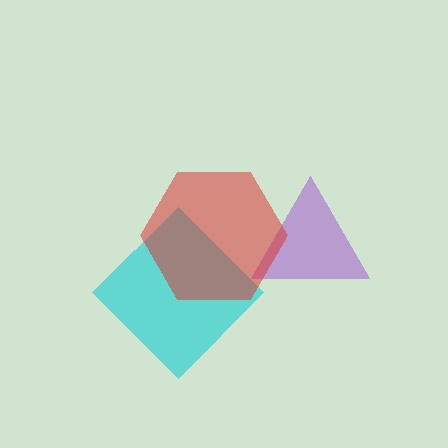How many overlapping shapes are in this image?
There are 3 overlapping shapes in the image.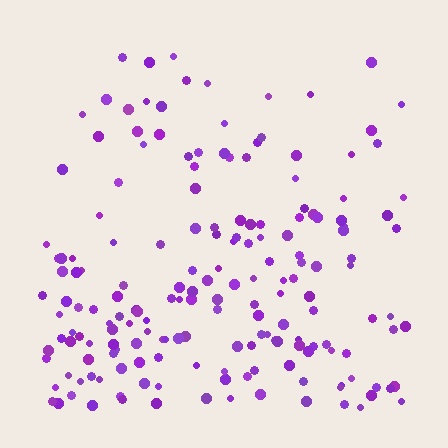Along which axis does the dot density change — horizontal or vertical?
Vertical.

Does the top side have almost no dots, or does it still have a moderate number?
Still a moderate number, just noticeably fewer than the bottom.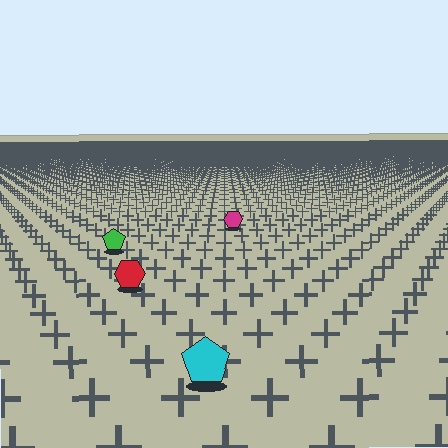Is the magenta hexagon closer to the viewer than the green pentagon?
No. The green pentagon is closer — you can tell from the texture gradient: the ground texture is coarser near it.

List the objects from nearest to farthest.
From nearest to farthest: the cyan pentagon, the red hexagon, the green pentagon, the magenta hexagon.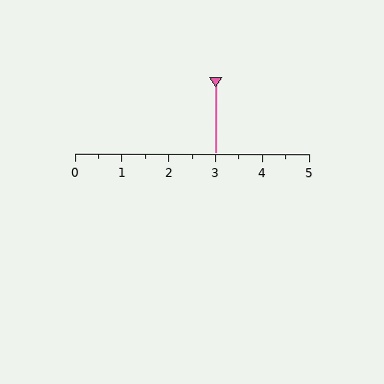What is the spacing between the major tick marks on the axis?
The major ticks are spaced 1 apart.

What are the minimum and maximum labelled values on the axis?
The axis runs from 0 to 5.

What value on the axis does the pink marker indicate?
The marker indicates approximately 3.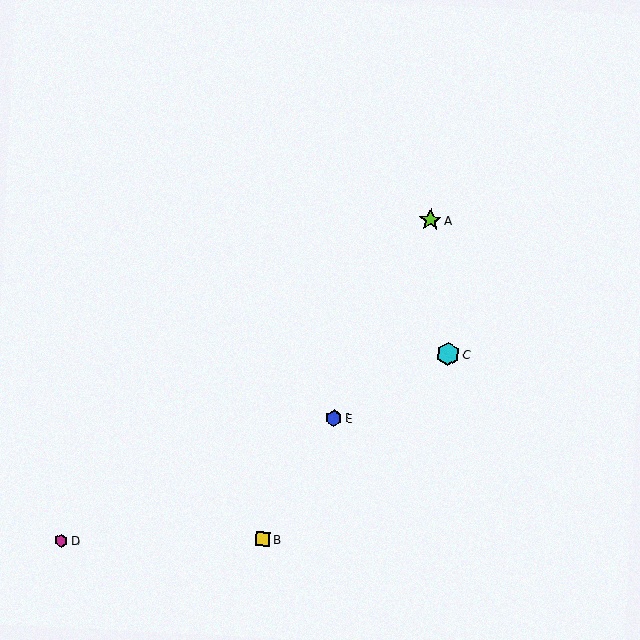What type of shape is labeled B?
Shape B is a yellow square.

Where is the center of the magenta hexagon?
The center of the magenta hexagon is at (61, 541).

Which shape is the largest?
The cyan hexagon (labeled C) is the largest.